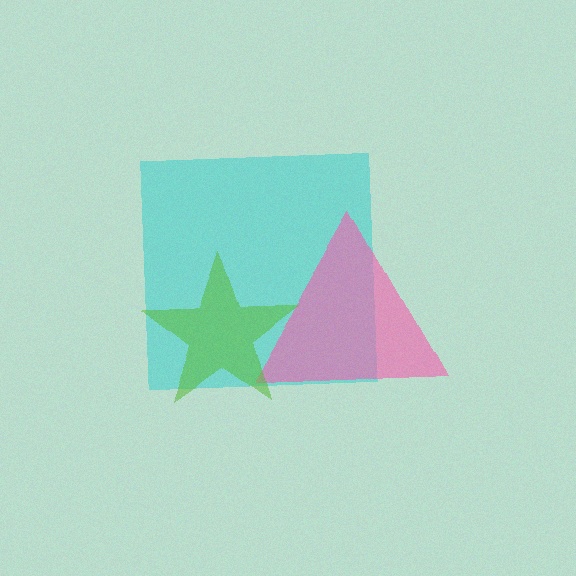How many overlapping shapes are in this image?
There are 3 overlapping shapes in the image.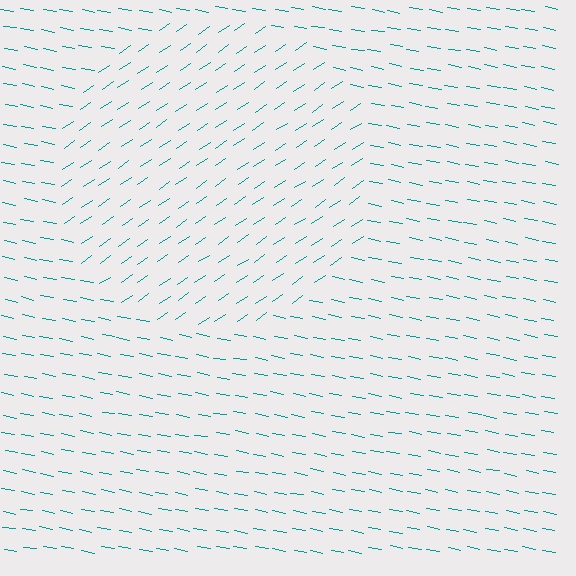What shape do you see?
I see a circle.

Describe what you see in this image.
The image is filled with small teal line segments. A circle region in the image has lines oriented differently from the surrounding lines, creating a visible texture boundary.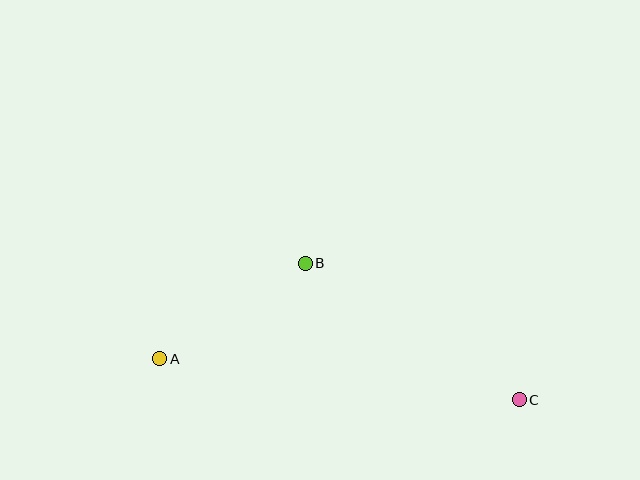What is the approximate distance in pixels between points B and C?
The distance between B and C is approximately 254 pixels.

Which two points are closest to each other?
Points A and B are closest to each other.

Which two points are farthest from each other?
Points A and C are farthest from each other.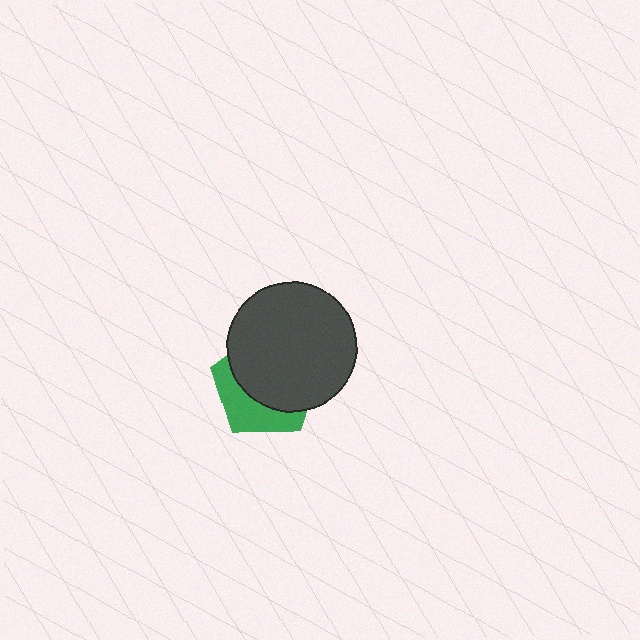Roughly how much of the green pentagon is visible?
A small part of it is visible (roughly 36%).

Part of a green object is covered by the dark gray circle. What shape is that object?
It is a pentagon.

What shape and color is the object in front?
The object in front is a dark gray circle.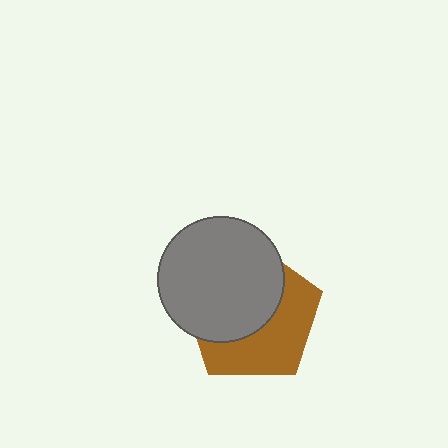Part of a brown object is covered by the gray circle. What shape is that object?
It is a pentagon.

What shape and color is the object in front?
The object in front is a gray circle.